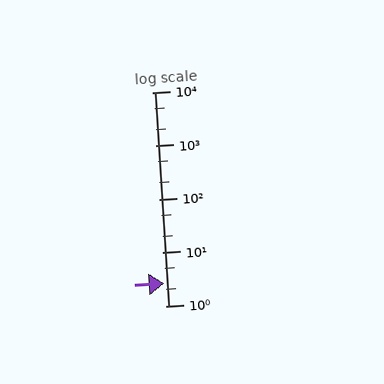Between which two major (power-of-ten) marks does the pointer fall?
The pointer is between 1 and 10.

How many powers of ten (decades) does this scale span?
The scale spans 4 decades, from 1 to 10000.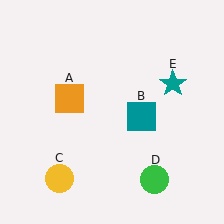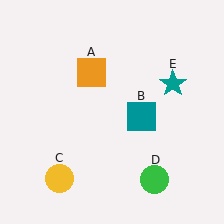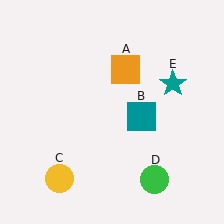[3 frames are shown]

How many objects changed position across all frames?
1 object changed position: orange square (object A).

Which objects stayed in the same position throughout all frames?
Teal square (object B) and yellow circle (object C) and green circle (object D) and teal star (object E) remained stationary.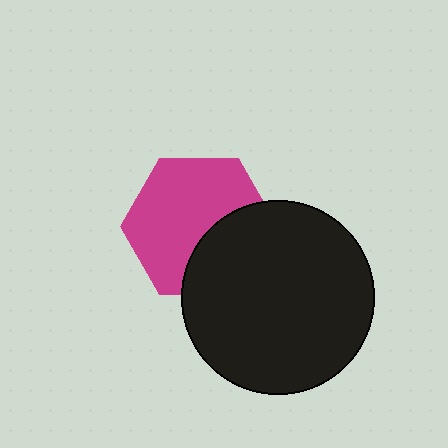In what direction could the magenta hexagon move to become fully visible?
The magenta hexagon could move toward the upper-left. That would shift it out from behind the black circle entirely.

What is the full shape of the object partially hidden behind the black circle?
The partially hidden object is a magenta hexagon.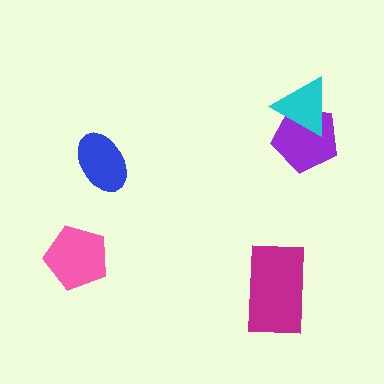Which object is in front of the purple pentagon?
The cyan triangle is in front of the purple pentagon.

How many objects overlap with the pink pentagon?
0 objects overlap with the pink pentagon.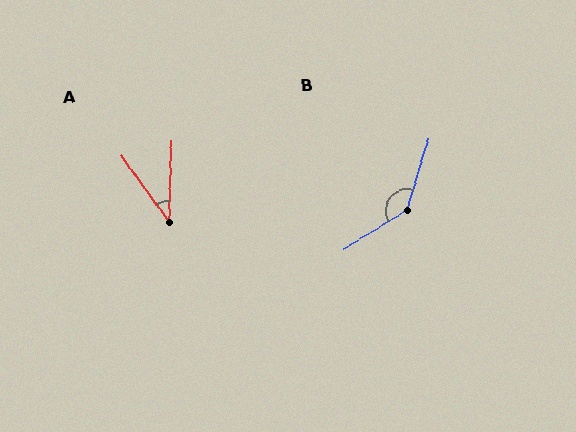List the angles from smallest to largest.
A (37°), B (139°).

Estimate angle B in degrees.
Approximately 139 degrees.